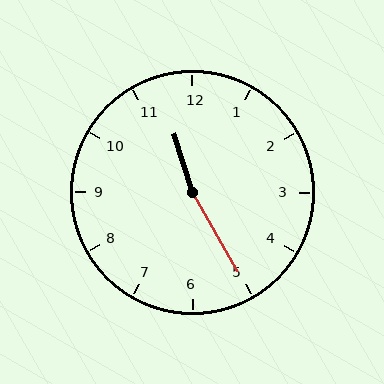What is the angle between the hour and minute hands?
Approximately 168 degrees.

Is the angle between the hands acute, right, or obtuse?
It is obtuse.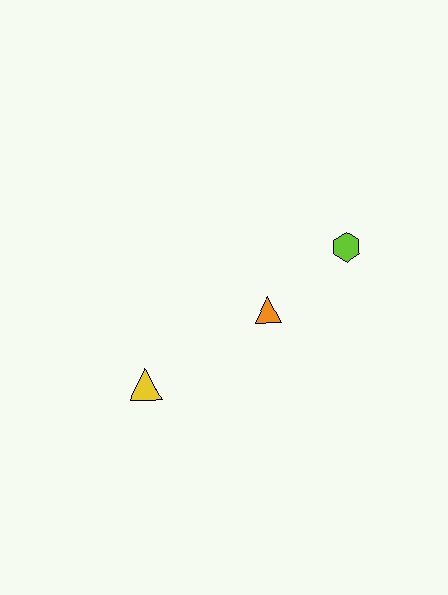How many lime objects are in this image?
There is 1 lime object.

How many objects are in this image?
There are 3 objects.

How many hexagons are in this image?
There is 1 hexagon.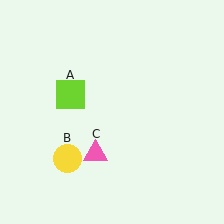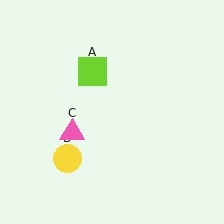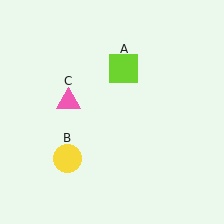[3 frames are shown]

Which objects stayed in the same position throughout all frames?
Yellow circle (object B) remained stationary.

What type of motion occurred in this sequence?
The lime square (object A), pink triangle (object C) rotated clockwise around the center of the scene.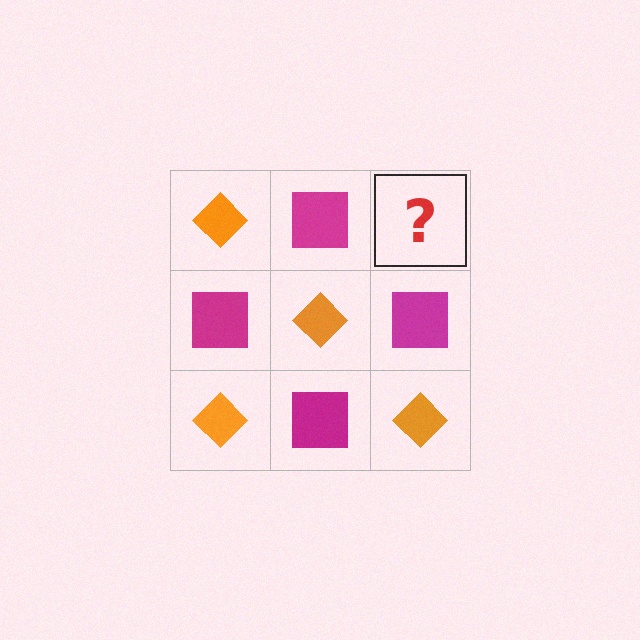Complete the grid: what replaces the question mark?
The question mark should be replaced with an orange diamond.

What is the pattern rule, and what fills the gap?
The rule is that it alternates orange diamond and magenta square in a checkerboard pattern. The gap should be filled with an orange diamond.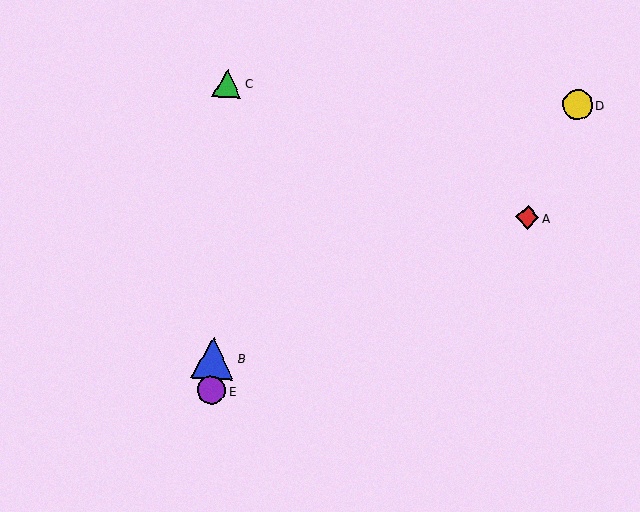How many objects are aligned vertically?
3 objects (B, C, E) are aligned vertically.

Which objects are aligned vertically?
Objects B, C, E are aligned vertically.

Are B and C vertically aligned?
Yes, both are at x≈213.